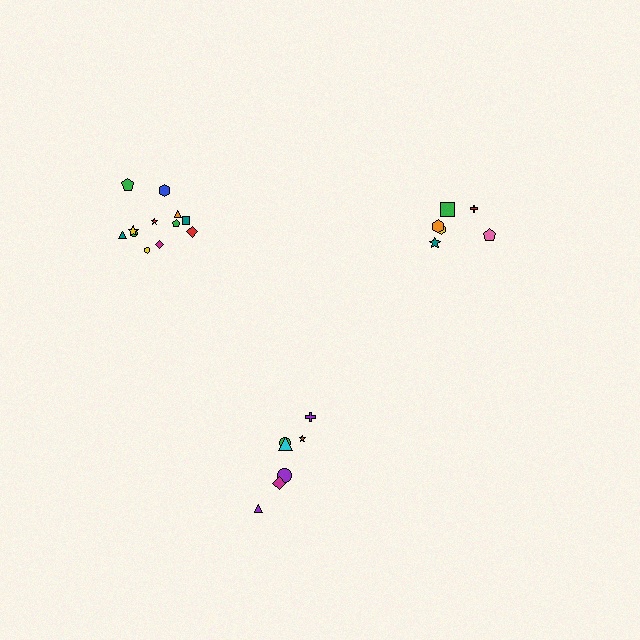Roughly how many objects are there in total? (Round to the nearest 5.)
Roughly 25 objects in total.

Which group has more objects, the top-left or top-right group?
The top-left group.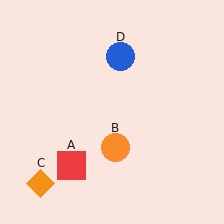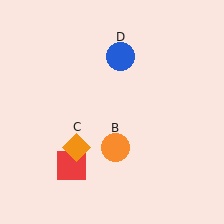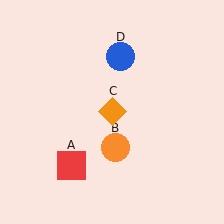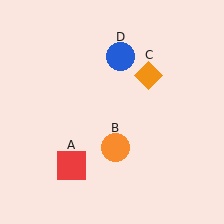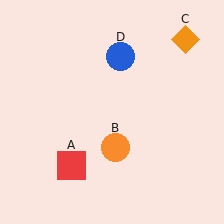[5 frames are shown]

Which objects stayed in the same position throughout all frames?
Red square (object A) and orange circle (object B) and blue circle (object D) remained stationary.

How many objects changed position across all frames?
1 object changed position: orange diamond (object C).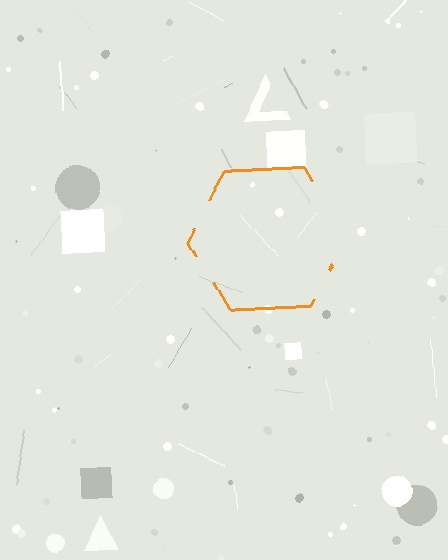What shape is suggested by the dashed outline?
The dashed outline suggests a hexagon.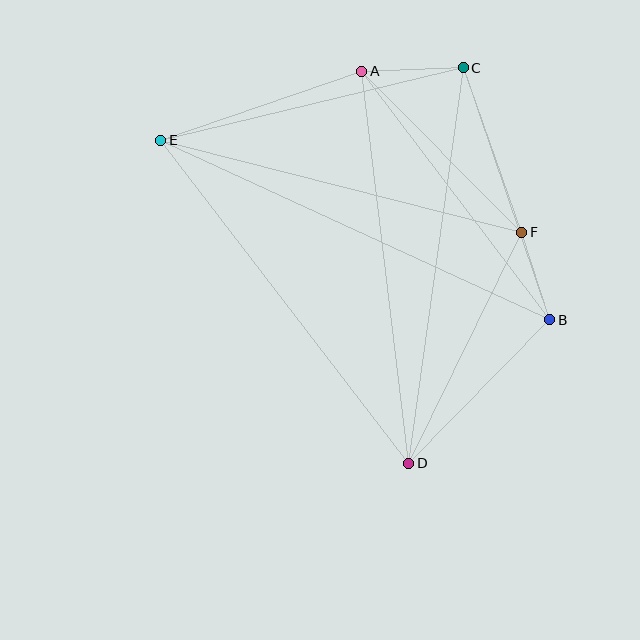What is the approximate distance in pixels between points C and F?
The distance between C and F is approximately 174 pixels.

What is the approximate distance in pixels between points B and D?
The distance between B and D is approximately 201 pixels.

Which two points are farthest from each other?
Points B and E are farthest from each other.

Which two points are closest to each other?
Points B and F are closest to each other.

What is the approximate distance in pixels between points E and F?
The distance between E and F is approximately 373 pixels.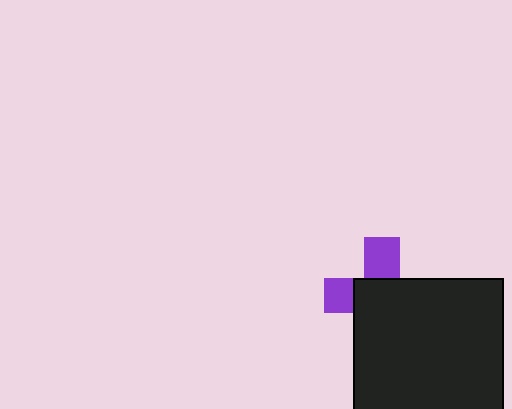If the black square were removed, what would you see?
You would see the complete purple cross.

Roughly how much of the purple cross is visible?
A small part of it is visible (roughly 36%).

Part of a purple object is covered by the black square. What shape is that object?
It is a cross.